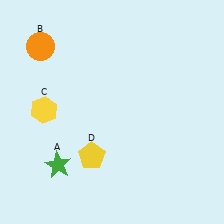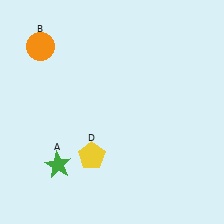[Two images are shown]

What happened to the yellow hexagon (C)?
The yellow hexagon (C) was removed in Image 2. It was in the top-left area of Image 1.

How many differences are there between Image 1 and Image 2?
There is 1 difference between the two images.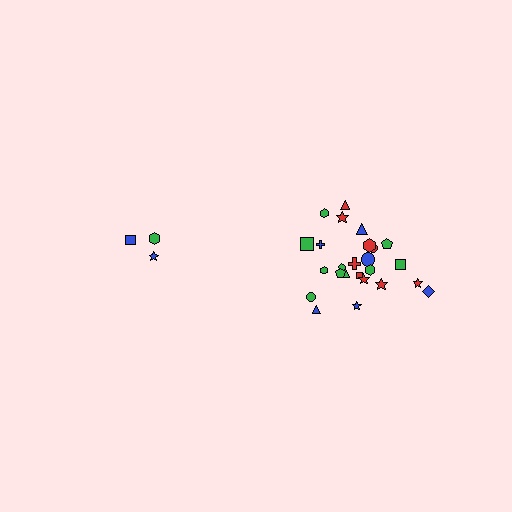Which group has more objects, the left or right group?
The right group.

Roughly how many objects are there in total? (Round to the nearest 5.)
Roughly 30 objects in total.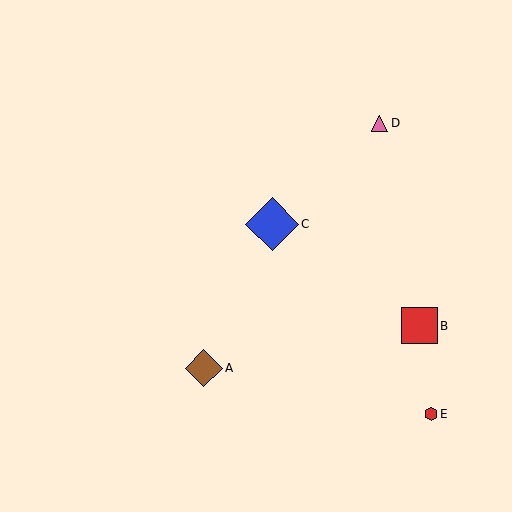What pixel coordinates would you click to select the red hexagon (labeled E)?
Click at (431, 414) to select the red hexagon E.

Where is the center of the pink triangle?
The center of the pink triangle is at (380, 123).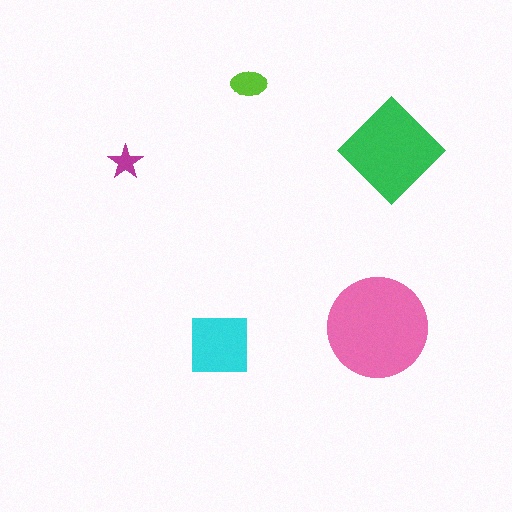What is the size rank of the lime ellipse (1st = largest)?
4th.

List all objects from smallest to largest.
The magenta star, the lime ellipse, the cyan square, the green diamond, the pink circle.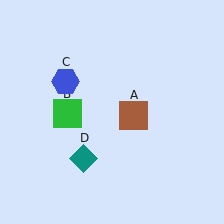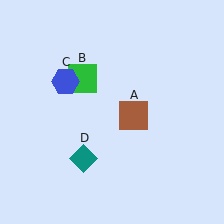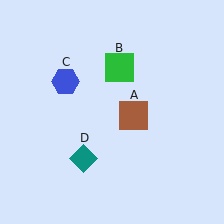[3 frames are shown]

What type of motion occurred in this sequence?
The green square (object B) rotated clockwise around the center of the scene.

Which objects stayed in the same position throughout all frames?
Brown square (object A) and blue hexagon (object C) and teal diamond (object D) remained stationary.